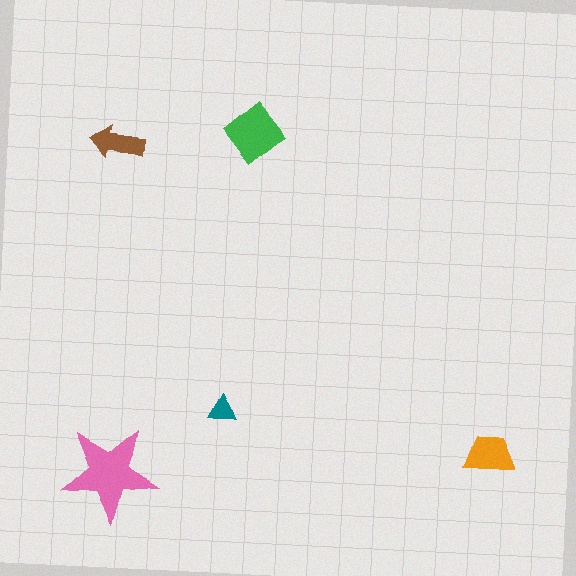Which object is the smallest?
The teal triangle.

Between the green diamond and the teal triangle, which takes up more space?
The green diamond.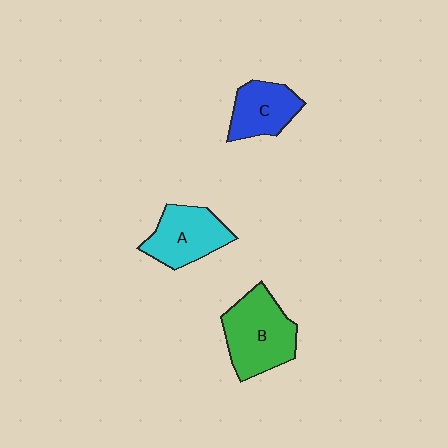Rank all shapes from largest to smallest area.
From largest to smallest: B (green), A (cyan), C (blue).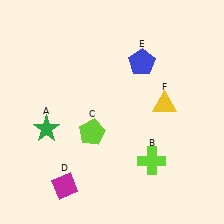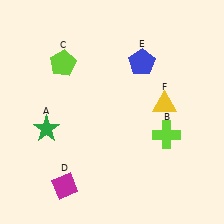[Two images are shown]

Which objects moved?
The objects that moved are: the lime cross (B), the lime pentagon (C).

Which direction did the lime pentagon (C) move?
The lime pentagon (C) moved up.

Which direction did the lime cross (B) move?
The lime cross (B) moved up.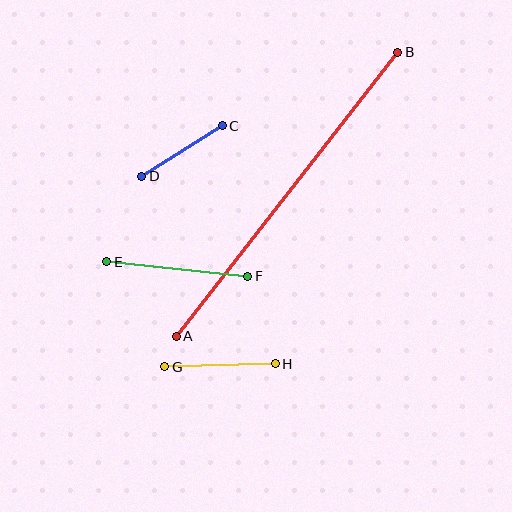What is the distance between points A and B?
The distance is approximately 360 pixels.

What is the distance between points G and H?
The distance is approximately 110 pixels.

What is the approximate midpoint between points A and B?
The midpoint is at approximately (287, 194) pixels.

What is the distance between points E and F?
The distance is approximately 142 pixels.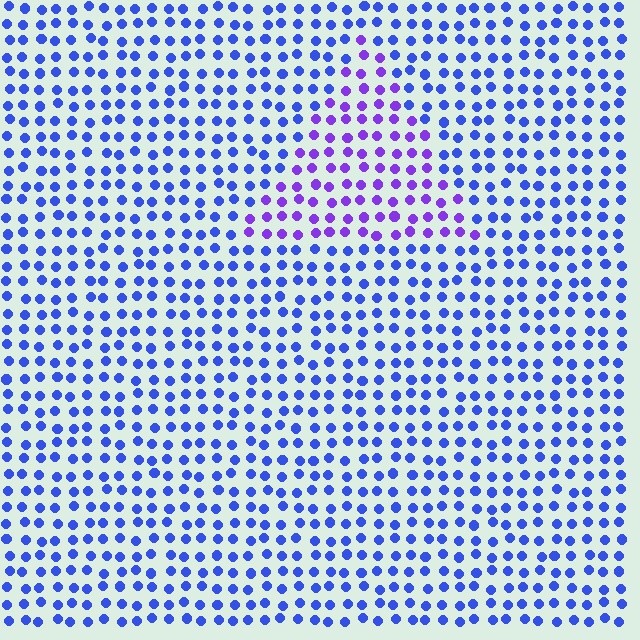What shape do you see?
I see a triangle.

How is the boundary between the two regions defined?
The boundary is defined purely by a slight shift in hue (about 37 degrees). Spacing, size, and orientation are identical on both sides.